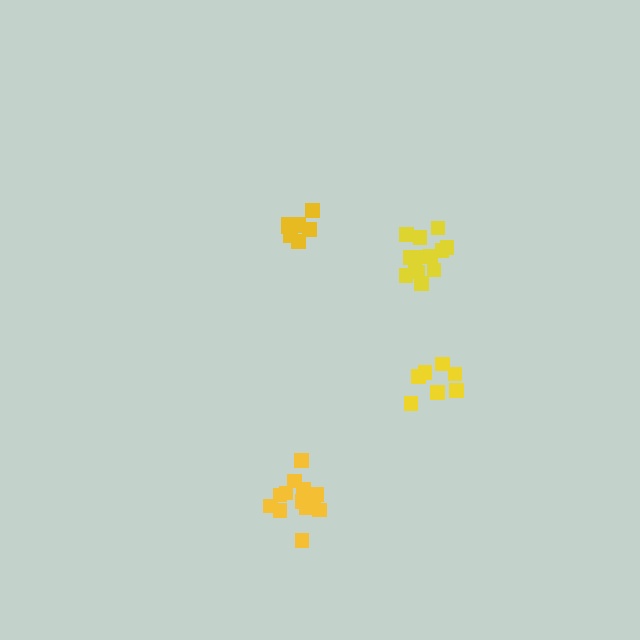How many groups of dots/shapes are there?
There are 4 groups.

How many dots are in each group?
Group 1: 13 dots, Group 2: 13 dots, Group 3: 7 dots, Group 4: 8 dots (41 total).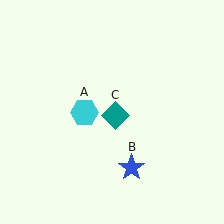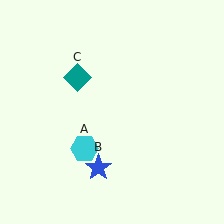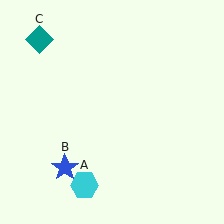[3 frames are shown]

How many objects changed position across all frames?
3 objects changed position: cyan hexagon (object A), blue star (object B), teal diamond (object C).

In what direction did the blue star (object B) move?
The blue star (object B) moved left.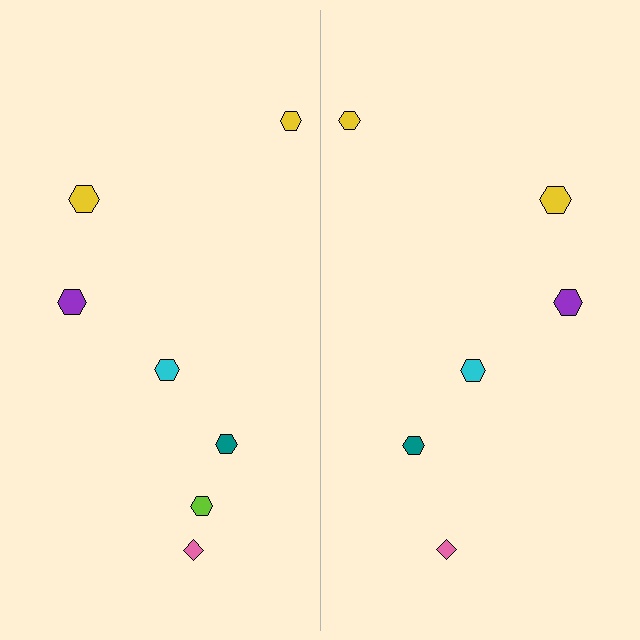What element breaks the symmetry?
A lime hexagon is missing from the right side.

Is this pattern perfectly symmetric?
No, the pattern is not perfectly symmetric. A lime hexagon is missing from the right side.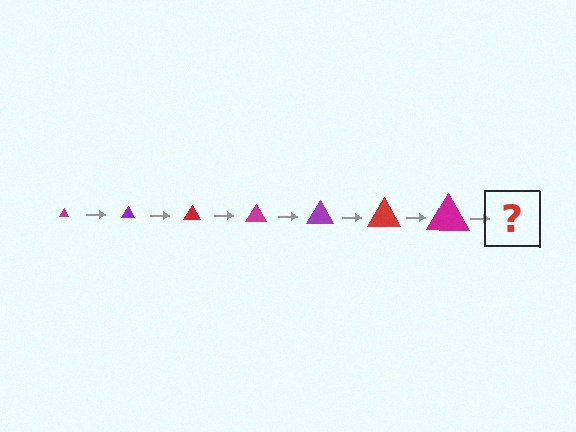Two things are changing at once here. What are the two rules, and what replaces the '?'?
The two rules are that the triangle grows larger each step and the color cycles through magenta, purple, and red. The '?' should be a purple triangle, larger than the previous one.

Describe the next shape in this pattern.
It should be a purple triangle, larger than the previous one.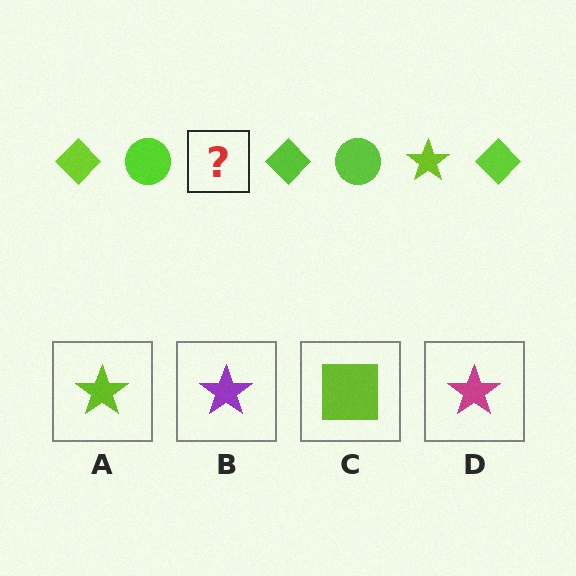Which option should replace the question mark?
Option A.